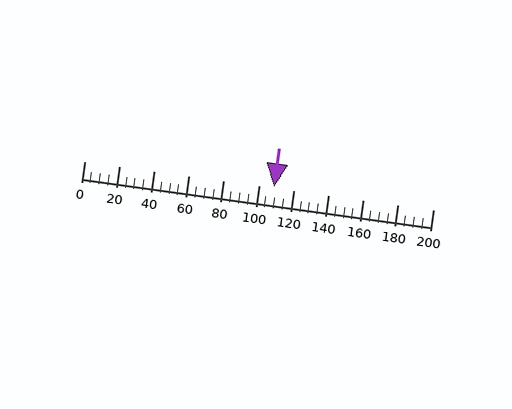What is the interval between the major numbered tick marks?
The major tick marks are spaced 20 units apart.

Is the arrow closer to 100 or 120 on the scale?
The arrow is closer to 100.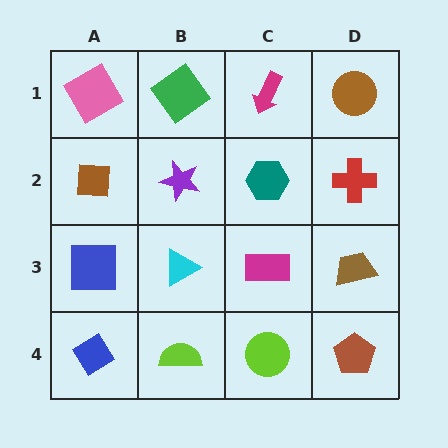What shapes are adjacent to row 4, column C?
A magenta rectangle (row 3, column C), a lime semicircle (row 4, column B), a brown pentagon (row 4, column D).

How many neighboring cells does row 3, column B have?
4.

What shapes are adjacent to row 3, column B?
A purple star (row 2, column B), a lime semicircle (row 4, column B), a blue square (row 3, column A), a magenta rectangle (row 3, column C).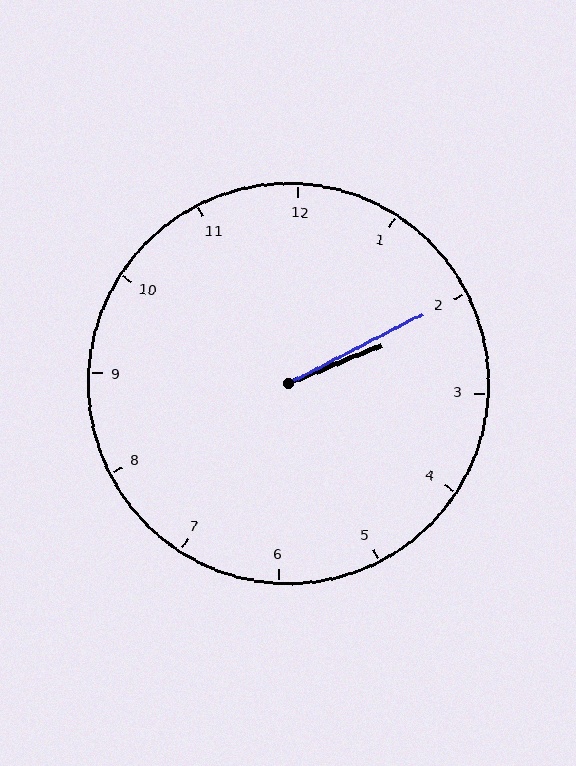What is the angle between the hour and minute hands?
Approximately 5 degrees.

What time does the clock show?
2:10.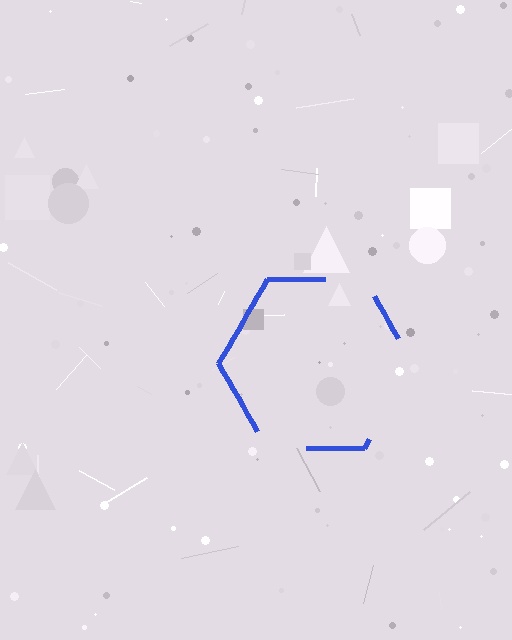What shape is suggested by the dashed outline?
The dashed outline suggests a hexagon.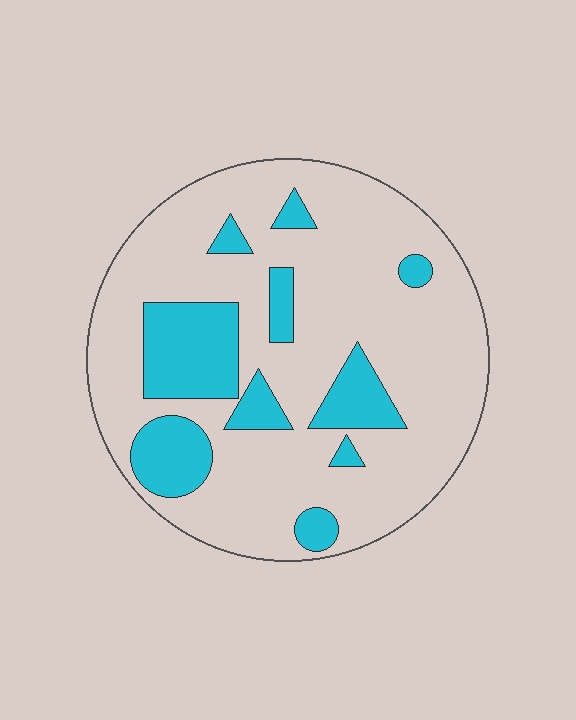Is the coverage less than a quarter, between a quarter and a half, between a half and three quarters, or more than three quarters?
Less than a quarter.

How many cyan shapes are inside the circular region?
10.